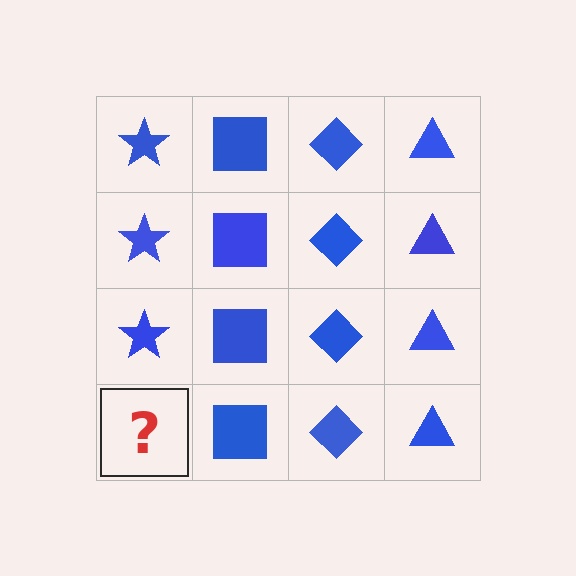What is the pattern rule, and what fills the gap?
The rule is that each column has a consistent shape. The gap should be filled with a blue star.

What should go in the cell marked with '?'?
The missing cell should contain a blue star.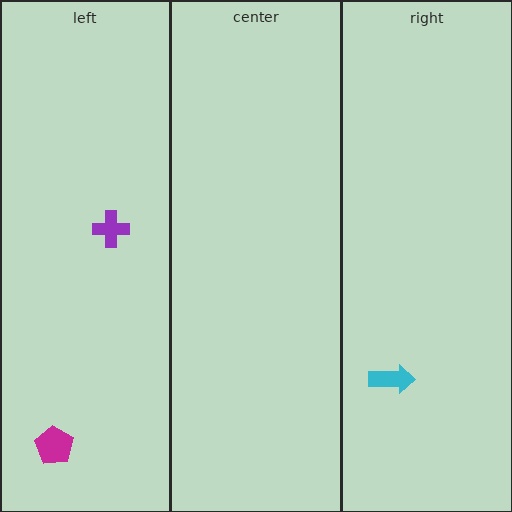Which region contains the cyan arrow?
The right region.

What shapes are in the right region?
The cyan arrow.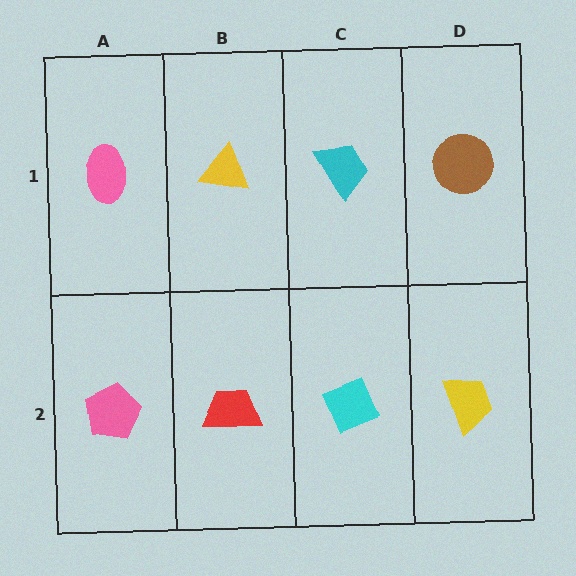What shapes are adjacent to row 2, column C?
A cyan trapezoid (row 1, column C), a red trapezoid (row 2, column B), a yellow trapezoid (row 2, column D).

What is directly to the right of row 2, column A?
A red trapezoid.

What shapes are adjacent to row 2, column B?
A yellow triangle (row 1, column B), a pink pentagon (row 2, column A), a cyan diamond (row 2, column C).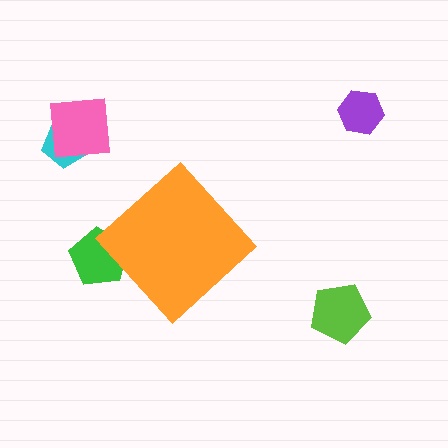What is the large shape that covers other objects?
An orange diamond.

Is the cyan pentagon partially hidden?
No, the cyan pentagon is fully visible.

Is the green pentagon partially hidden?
Yes, the green pentagon is partially hidden behind the orange diamond.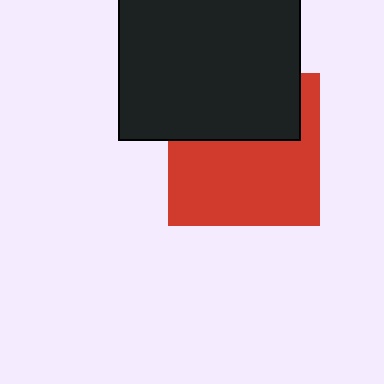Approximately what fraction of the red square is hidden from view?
Roughly 39% of the red square is hidden behind the black square.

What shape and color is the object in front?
The object in front is a black square.